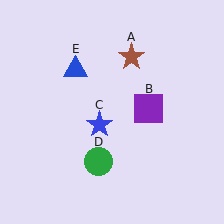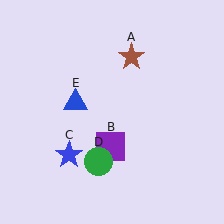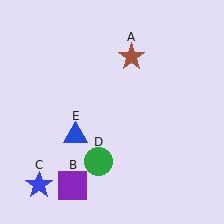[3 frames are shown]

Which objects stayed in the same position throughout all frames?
Brown star (object A) and green circle (object D) remained stationary.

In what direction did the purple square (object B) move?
The purple square (object B) moved down and to the left.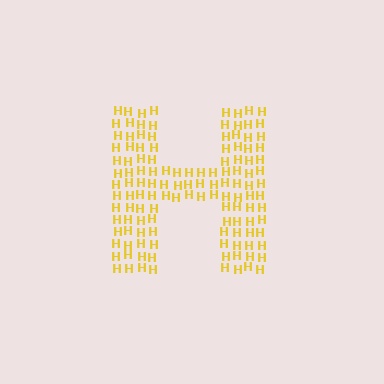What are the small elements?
The small elements are letter H's.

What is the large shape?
The large shape is the letter H.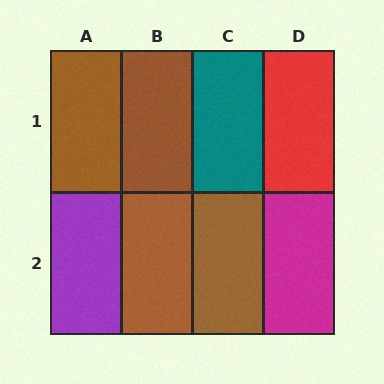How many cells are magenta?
1 cell is magenta.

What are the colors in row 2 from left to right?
Purple, brown, brown, magenta.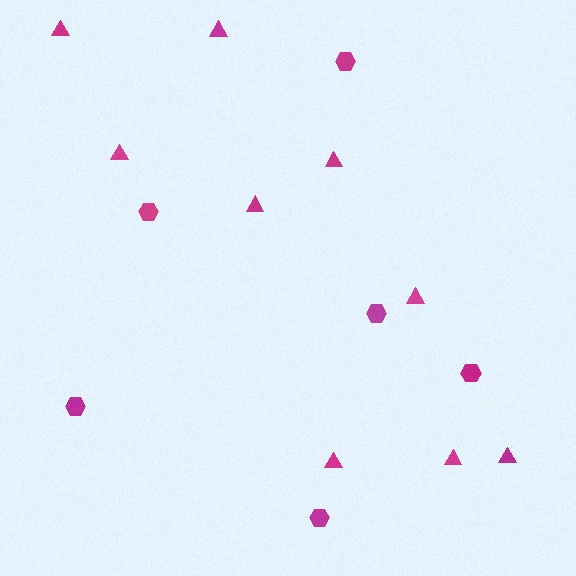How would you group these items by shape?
There are 2 groups: one group of hexagons (6) and one group of triangles (9).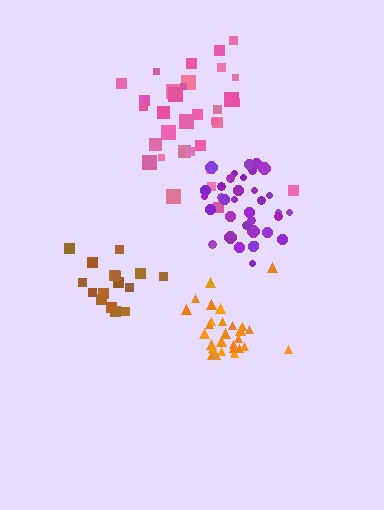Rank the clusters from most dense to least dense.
orange, purple, brown, pink.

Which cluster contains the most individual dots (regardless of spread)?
Purple (35).